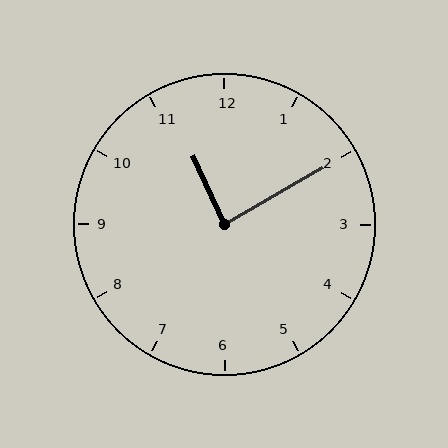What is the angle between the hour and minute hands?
Approximately 85 degrees.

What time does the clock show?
11:10.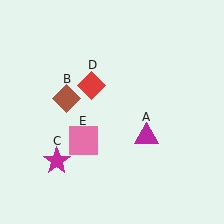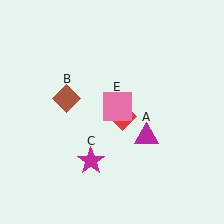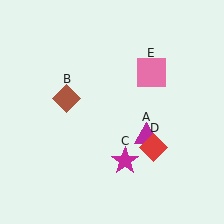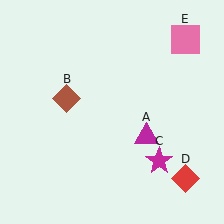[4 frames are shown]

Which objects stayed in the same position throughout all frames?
Magenta triangle (object A) and brown diamond (object B) remained stationary.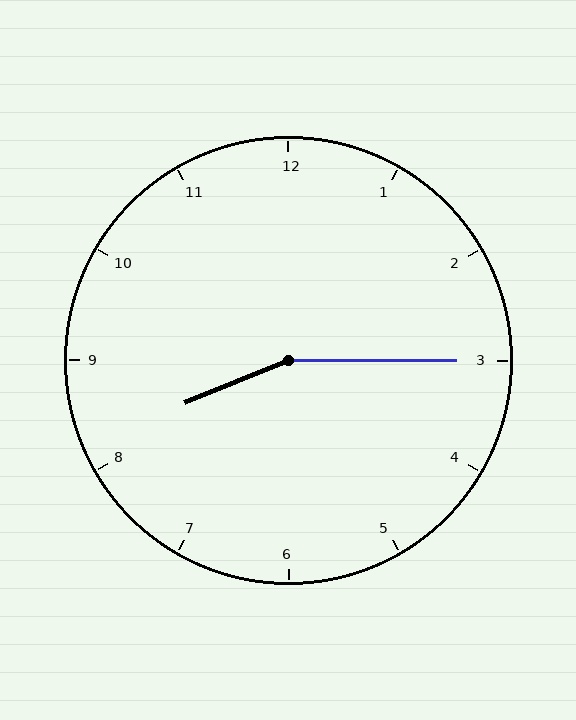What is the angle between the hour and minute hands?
Approximately 158 degrees.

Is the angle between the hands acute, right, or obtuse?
It is obtuse.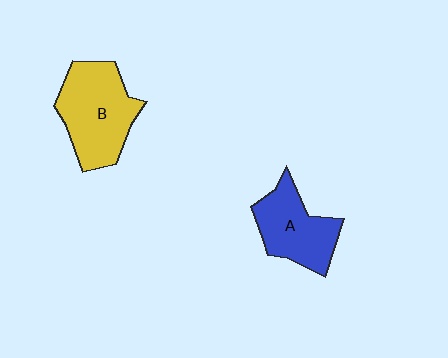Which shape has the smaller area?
Shape A (blue).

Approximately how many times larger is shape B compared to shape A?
Approximately 1.3 times.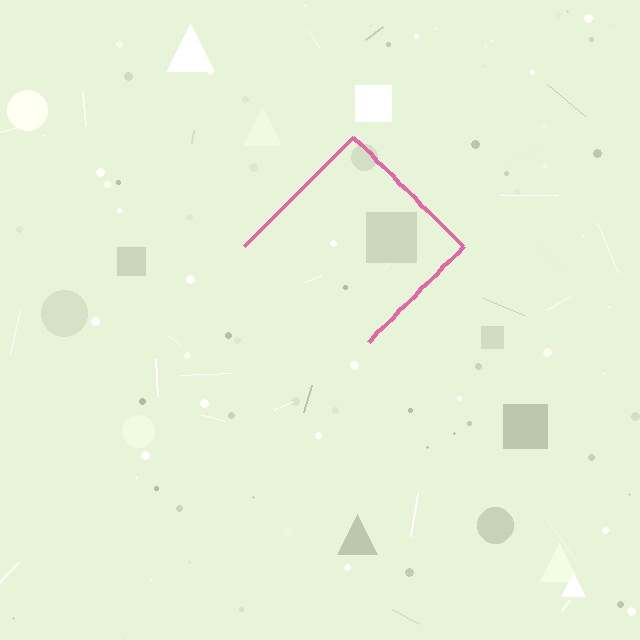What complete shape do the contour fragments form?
The contour fragments form a diamond.